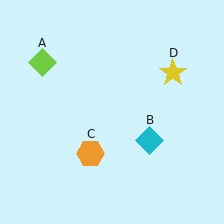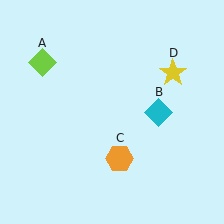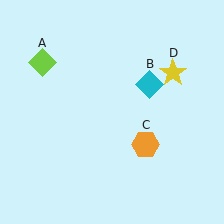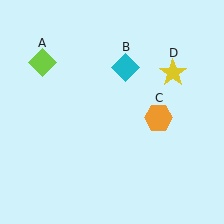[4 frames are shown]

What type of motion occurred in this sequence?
The cyan diamond (object B), orange hexagon (object C) rotated counterclockwise around the center of the scene.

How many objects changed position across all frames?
2 objects changed position: cyan diamond (object B), orange hexagon (object C).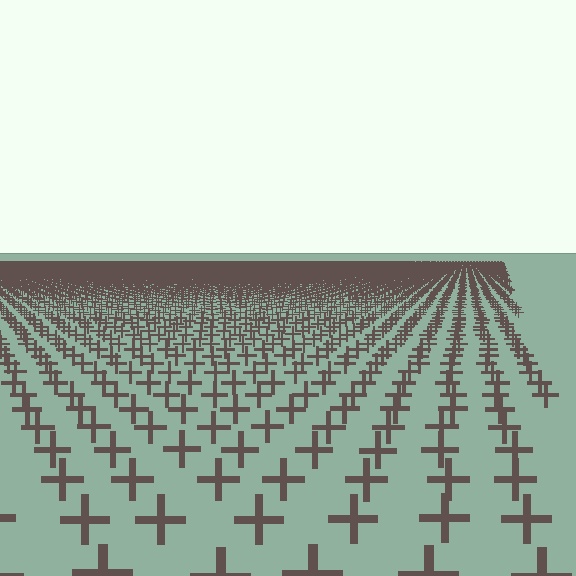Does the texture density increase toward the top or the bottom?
Density increases toward the top.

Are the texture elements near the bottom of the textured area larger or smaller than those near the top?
Larger. Near the bottom, elements are closer to the viewer and appear at a bigger on-screen size.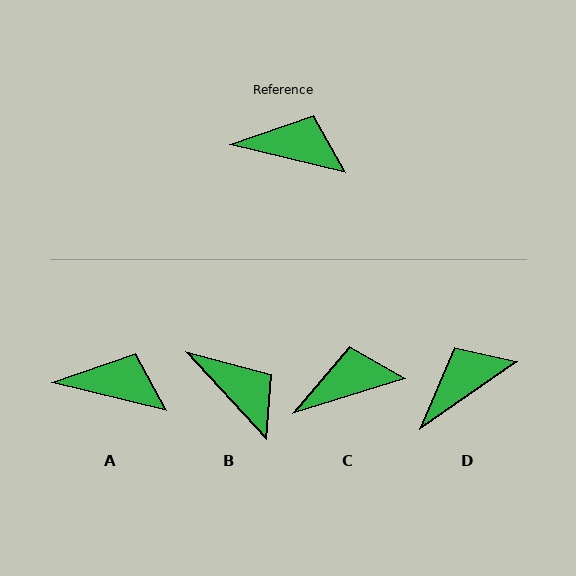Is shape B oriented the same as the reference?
No, it is off by about 34 degrees.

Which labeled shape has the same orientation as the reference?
A.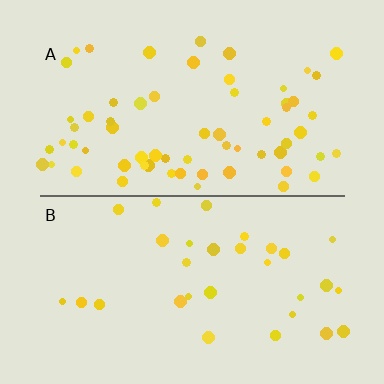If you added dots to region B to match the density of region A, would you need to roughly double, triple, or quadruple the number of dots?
Approximately double.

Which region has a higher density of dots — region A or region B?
A (the top).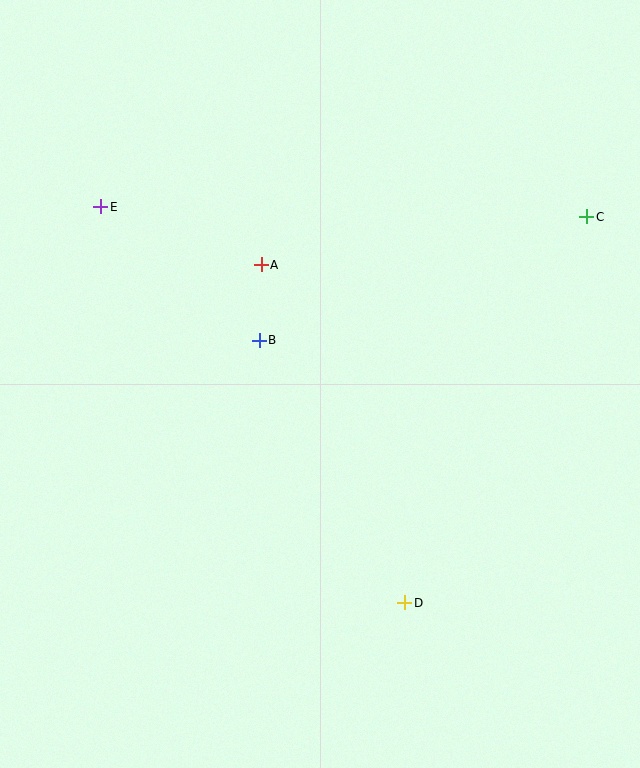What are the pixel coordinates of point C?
Point C is at (587, 217).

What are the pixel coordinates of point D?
Point D is at (405, 603).